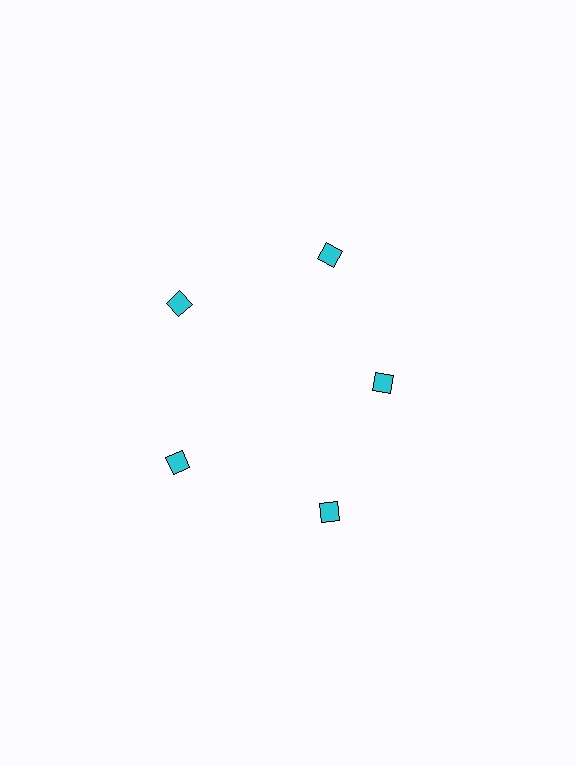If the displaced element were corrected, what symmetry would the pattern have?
It would have 5-fold rotational symmetry — the pattern would map onto itself every 72 degrees.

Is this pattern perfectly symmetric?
No. The 5 cyan squares are arranged in a ring, but one element near the 3 o'clock position is pulled inward toward the center, breaking the 5-fold rotational symmetry.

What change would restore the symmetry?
The symmetry would be restored by moving it outward, back onto the ring so that all 5 squares sit at equal angles and equal distance from the center.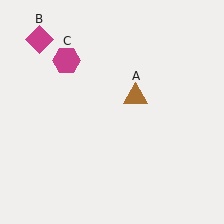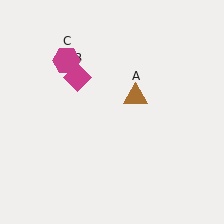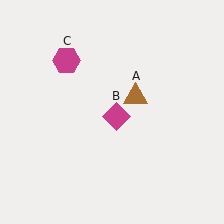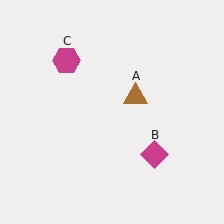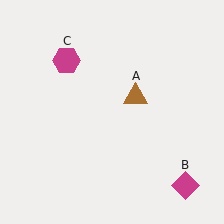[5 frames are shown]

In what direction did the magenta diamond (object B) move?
The magenta diamond (object B) moved down and to the right.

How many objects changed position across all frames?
1 object changed position: magenta diamond (object B).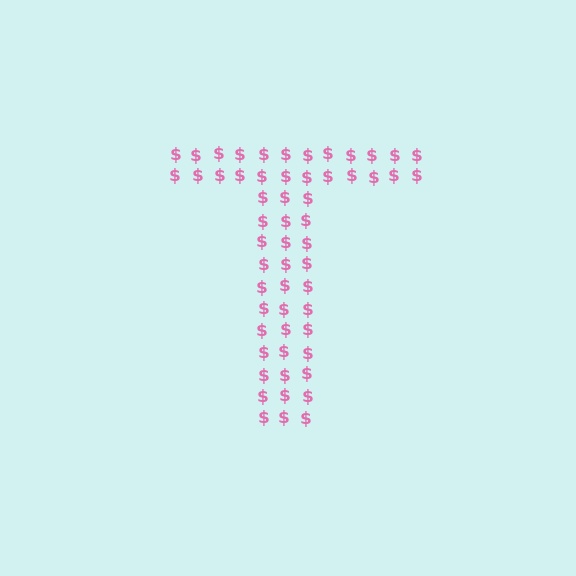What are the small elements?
The small elements are dollar signs.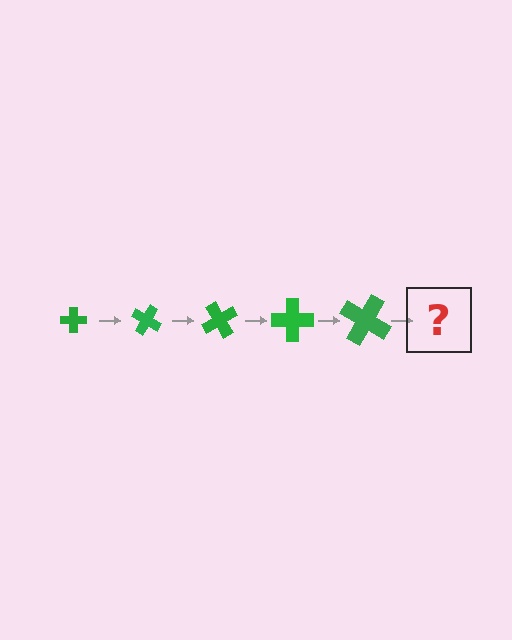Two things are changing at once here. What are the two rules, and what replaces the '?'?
The two rules are that the cross grows larger each step and it rotates 30 degrees each step. The '?' should be a cross, larger than the previous one and rotated 150 degrees from the start.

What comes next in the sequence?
The next element should be a cross, larger than the previous one and rotated 150 degrees from the start.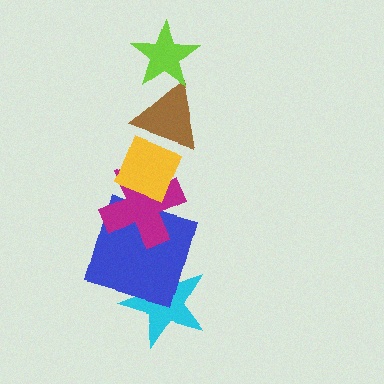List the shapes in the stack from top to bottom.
From top to bottom: the lime star, the brown triangle, the yellow diamond, the magenta cross, the blue square, the cyan star.